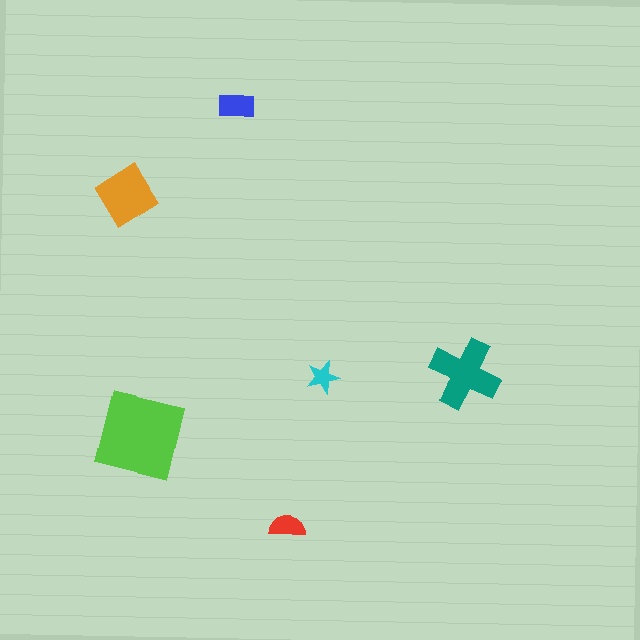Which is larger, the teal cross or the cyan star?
The teal cross.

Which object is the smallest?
The cyan star.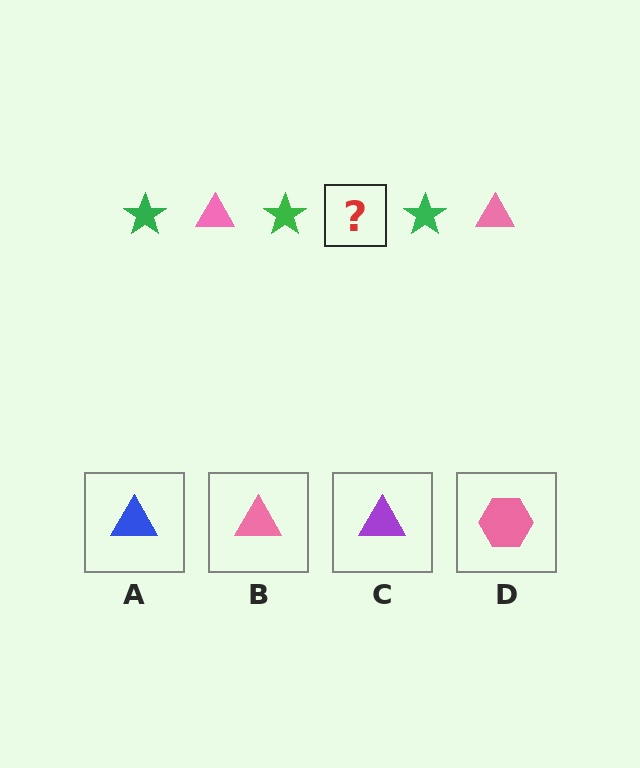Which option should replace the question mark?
Option B.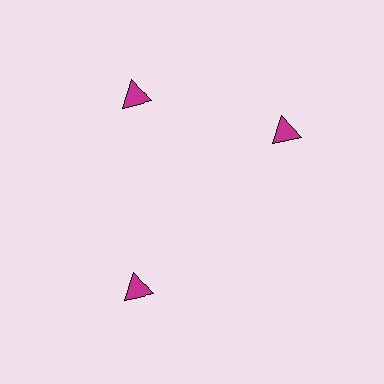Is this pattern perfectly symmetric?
No. The 3 magenta triangles are arranged in a ring, but one element near the 3 o'clock position is rotated out of alignment along the ring, breaking the 3-fold rotational symmetry.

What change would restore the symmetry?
The symmetry would be restored by rotating it back into even spacing with its neighbors so that all 3 triangles sit at equal angles and equal distance from the center.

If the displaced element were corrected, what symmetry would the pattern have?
It would have 3-fold rotational symmetry — the pattern would map onto itself every 120 degrees.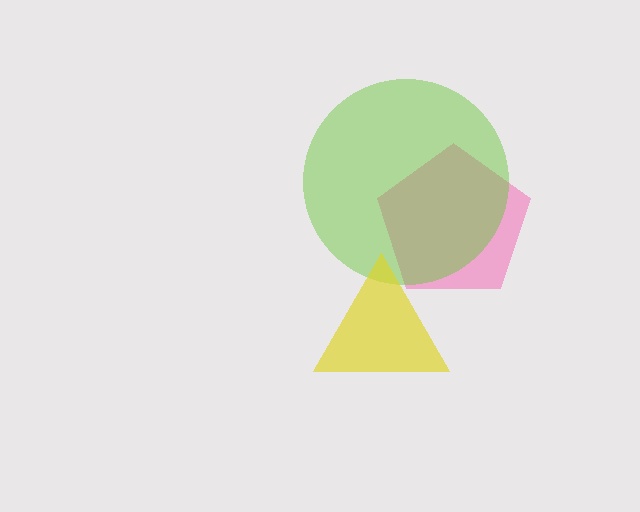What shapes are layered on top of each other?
The layered shapes are: a pink pentagon, a lime circle, a yellow triangle.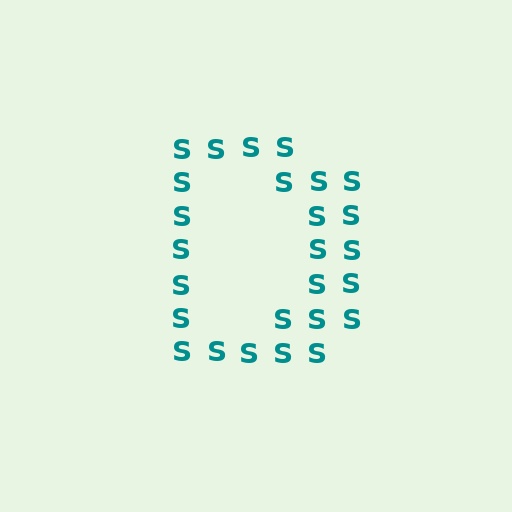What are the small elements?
The small elements are letter S's.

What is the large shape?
The large shape is the letter D.